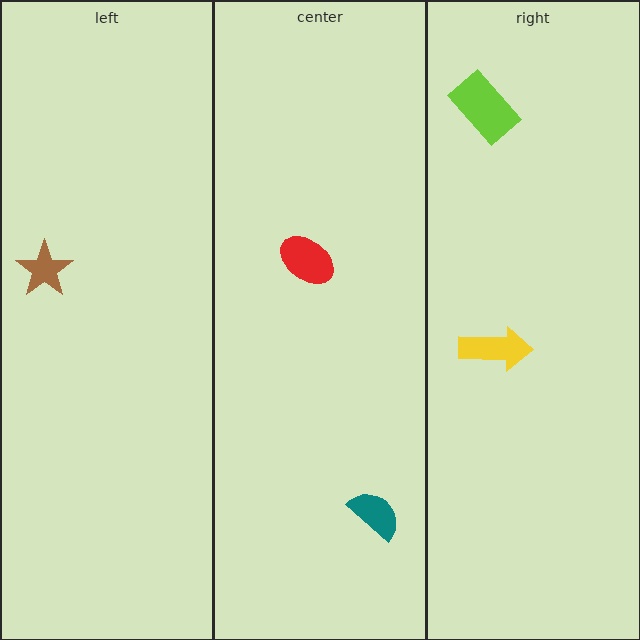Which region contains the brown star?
The left region.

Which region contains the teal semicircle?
The center region.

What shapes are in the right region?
The yellow arrow, the lime rectangle.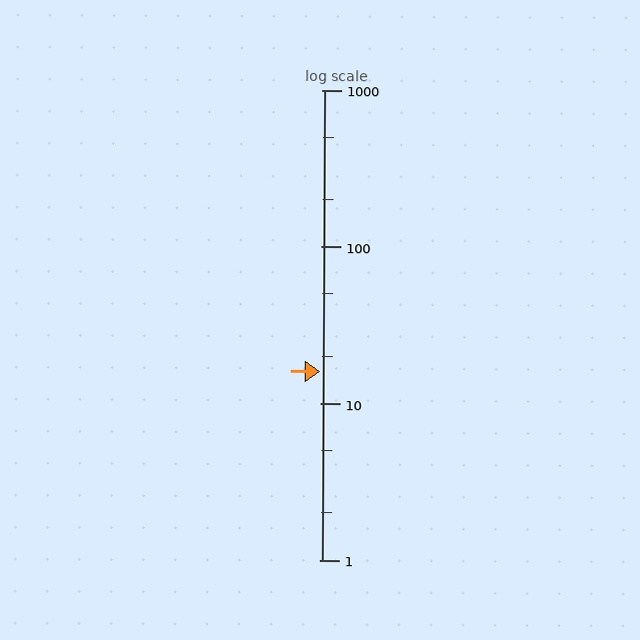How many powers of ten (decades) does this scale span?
The scale spans 3 decades, from 1 to 1000.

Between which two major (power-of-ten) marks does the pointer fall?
The pointer is between 10 and 100.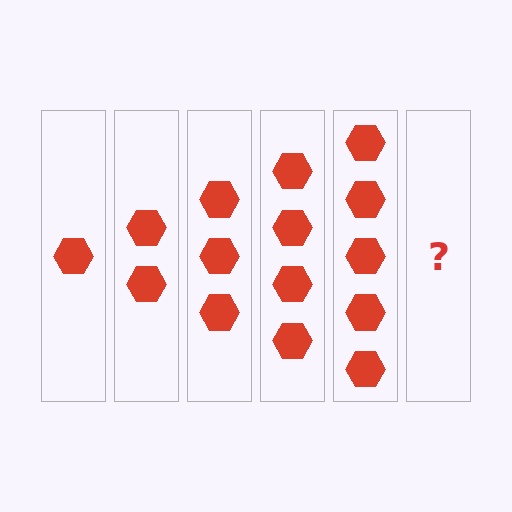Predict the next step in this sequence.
The next step is 6 hexagons.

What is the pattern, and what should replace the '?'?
The pattern is that each step adds one more hexagon. The '?' should be 6 hexagons.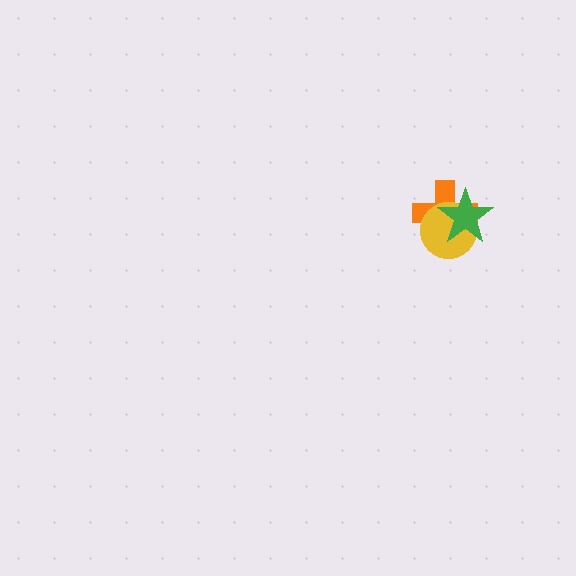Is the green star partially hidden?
No, no other shape covers it.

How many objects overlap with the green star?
2 objects overlap with the green star.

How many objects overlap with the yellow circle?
2 objects overlap with the yellow circle.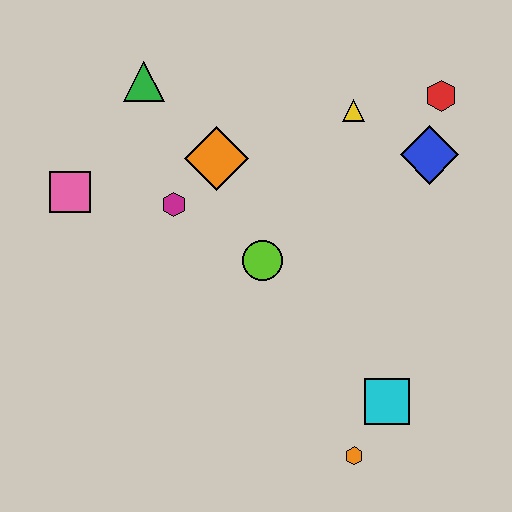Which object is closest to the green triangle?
The orange diamond is closest to the green triangle.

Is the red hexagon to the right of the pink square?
Yes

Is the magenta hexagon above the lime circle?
Yes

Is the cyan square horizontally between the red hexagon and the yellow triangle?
Yes